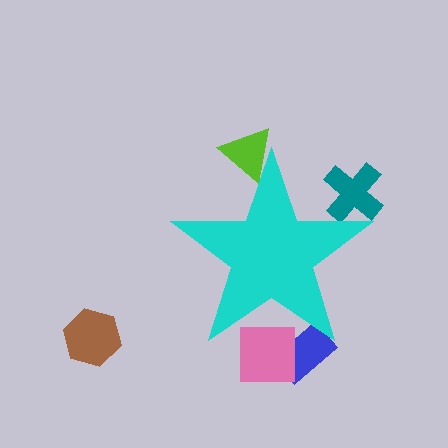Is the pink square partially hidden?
Yes, the pink square is partially hidden behind the cyan star.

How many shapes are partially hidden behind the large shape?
4 shapes are partially hidden.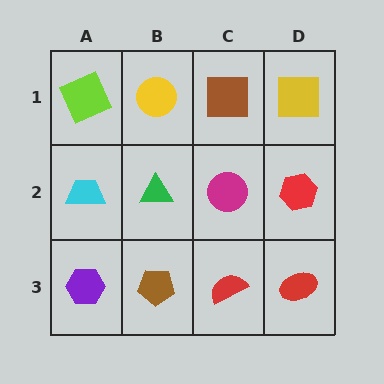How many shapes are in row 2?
4 shapes.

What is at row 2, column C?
A magenta circle.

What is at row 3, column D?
A red ellipse.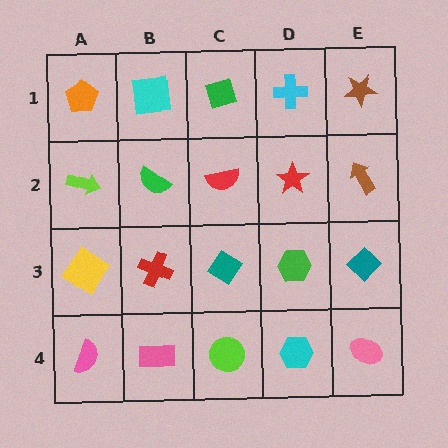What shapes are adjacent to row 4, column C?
A teal diamond (row 3, column C), a pink rectangle (row 4, column B), a cyan hexagon (row 4, column D).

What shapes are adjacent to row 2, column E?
A brown star (row 1, column E), a teal diamond (row 3, column E), a red star (row 2, column D).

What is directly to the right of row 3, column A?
A red cross.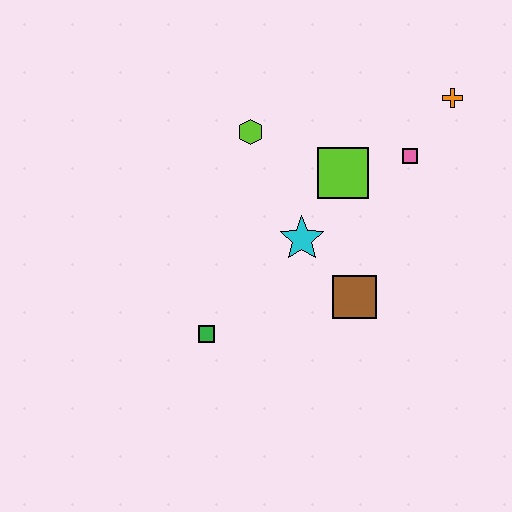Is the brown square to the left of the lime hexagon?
No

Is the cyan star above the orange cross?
No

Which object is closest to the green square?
The cyan star is closest to the green square.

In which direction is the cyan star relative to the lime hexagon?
The cyan star is below the lime hexagon.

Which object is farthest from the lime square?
The green square is farthest from the lime square.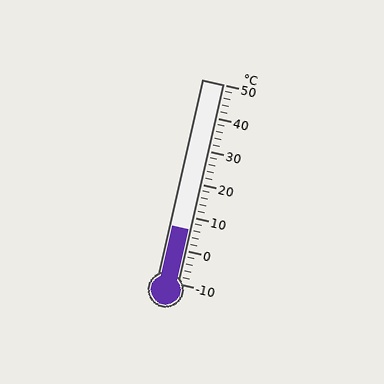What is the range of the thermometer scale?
The thermometer scale ranges from -10°C to 50°C.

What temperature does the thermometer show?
The thermometer shows approximately 6°C.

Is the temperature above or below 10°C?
The temperature is below 10°C.